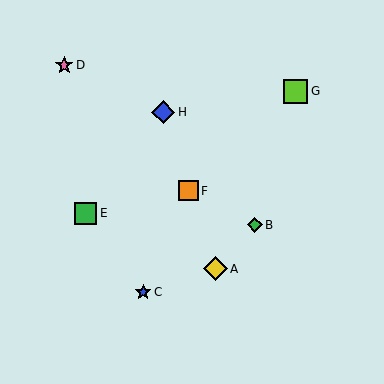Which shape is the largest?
The lime square (labeled G) is the largest.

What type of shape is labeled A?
Shape A is a yellow diamond.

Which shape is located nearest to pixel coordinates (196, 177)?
The orange square (labeled F) at (189, 191) is nearest to that location.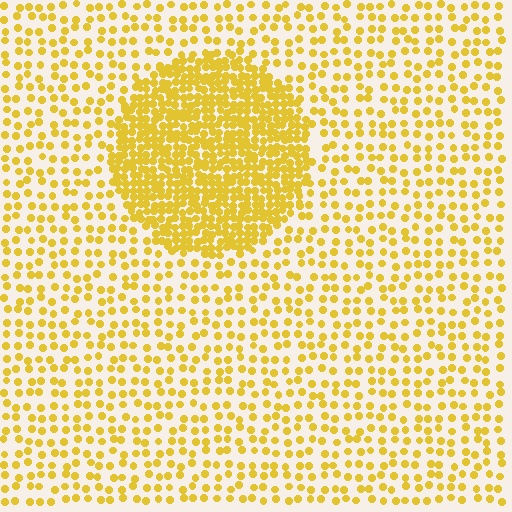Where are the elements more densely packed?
The elements are more densely packed inside the circle boundary.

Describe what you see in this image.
The image contains small yellow elements arranged at two different densities. A circle-shaped region is visible where the elements are more densely packed than the surrounding area.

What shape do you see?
I see a circle.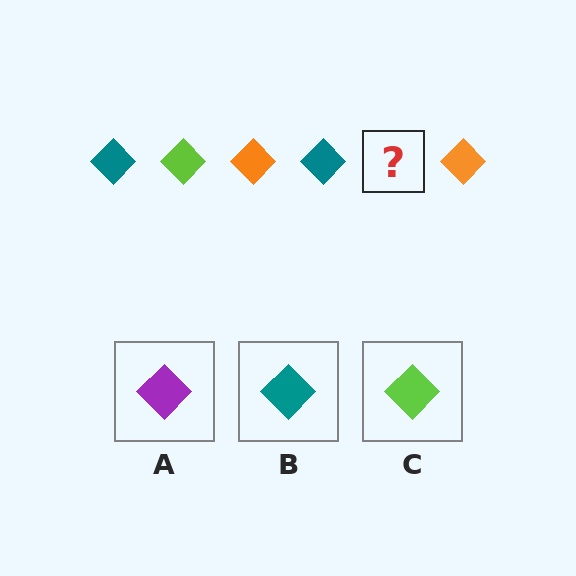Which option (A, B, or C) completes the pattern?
C.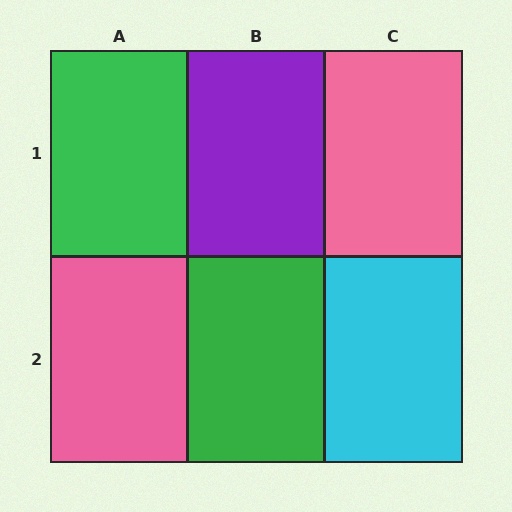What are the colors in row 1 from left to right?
Green, purple, pink.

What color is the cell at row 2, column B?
Green.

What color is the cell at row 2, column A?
Pink.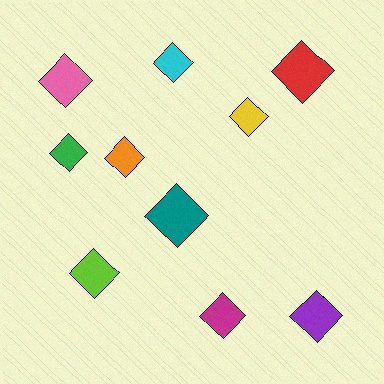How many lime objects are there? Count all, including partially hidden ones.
There is 1 lime object.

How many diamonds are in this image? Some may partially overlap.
There are 10 diamonds.